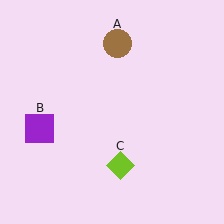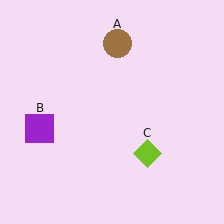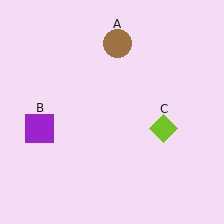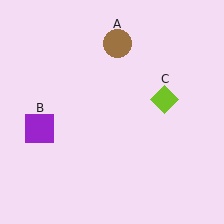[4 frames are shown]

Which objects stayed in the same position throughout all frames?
Brown circle (object A) and purple square (object B) remained stationary.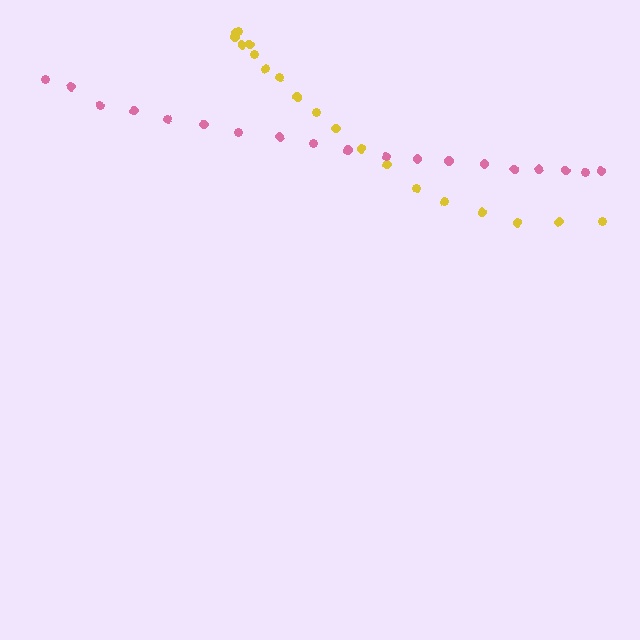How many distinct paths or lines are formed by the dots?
There are 2 distinct paths.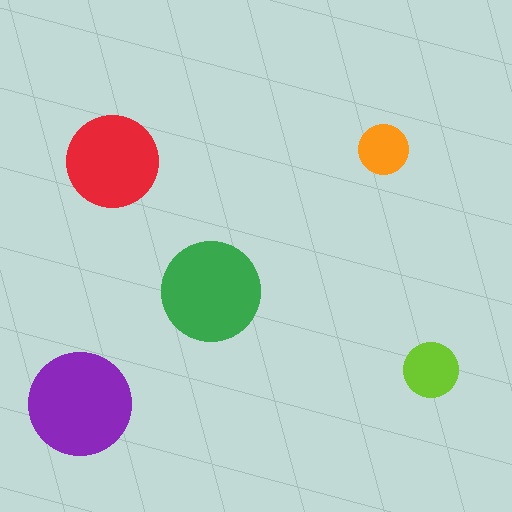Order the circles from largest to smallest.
the purple one, the green one, the red one, the lime one, the orange one.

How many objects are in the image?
There are 5 objects in the image.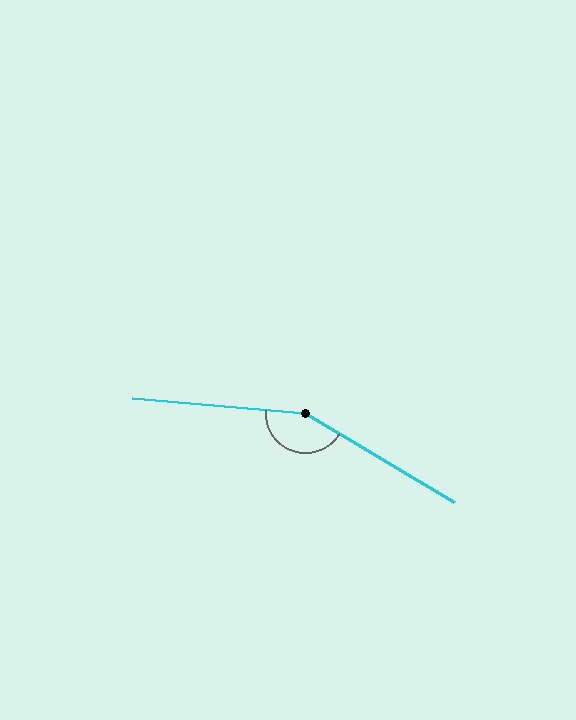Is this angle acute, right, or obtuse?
It is obtuse.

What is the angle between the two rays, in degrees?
Approximately 154 degrees.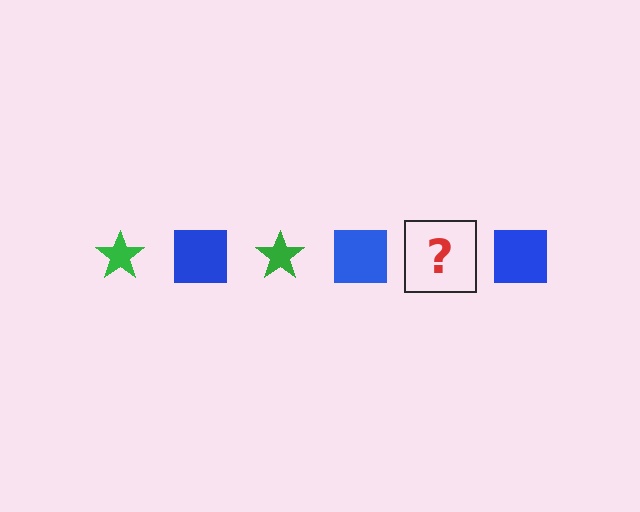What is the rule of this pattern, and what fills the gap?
The rule is that the pattern alternates between green star and blue square. The gap should be filled with a green star.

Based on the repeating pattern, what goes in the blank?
The blank should be a green star.